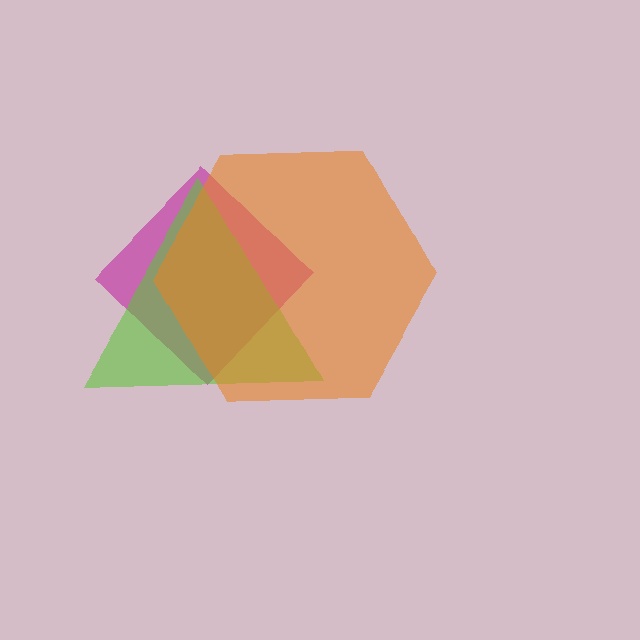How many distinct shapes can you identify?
There are 3 distinct shapes: a magenta diamond, a lime triangle, an orange hexagon.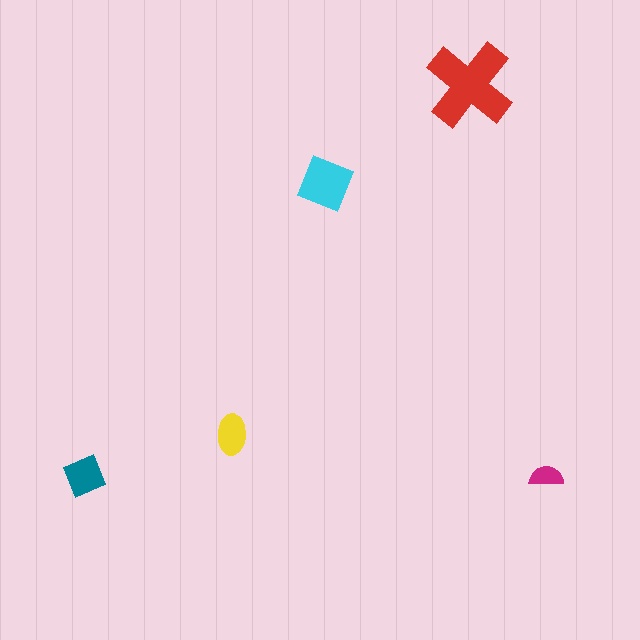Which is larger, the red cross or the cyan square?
The red cross.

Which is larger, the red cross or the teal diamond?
The red cross.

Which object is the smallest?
The magenta semicircle.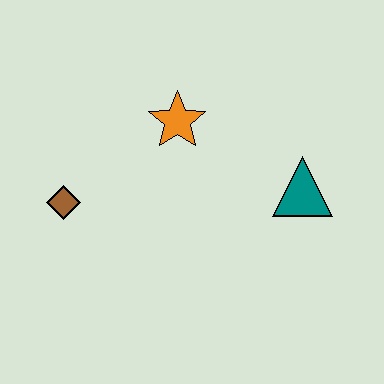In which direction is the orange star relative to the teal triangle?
The orange star is to the left of the teal triangle.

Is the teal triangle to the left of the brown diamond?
No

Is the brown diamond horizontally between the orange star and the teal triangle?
No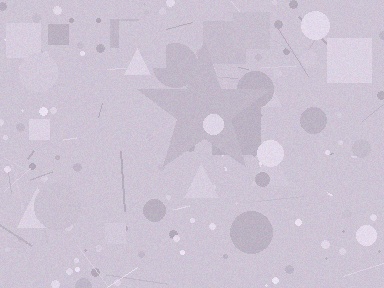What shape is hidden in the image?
A star is hidden in the image.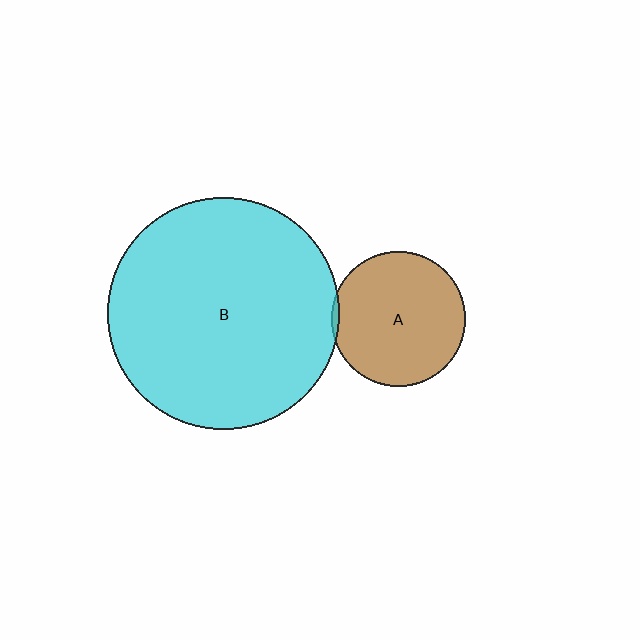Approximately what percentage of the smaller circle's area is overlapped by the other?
Approximately 5%.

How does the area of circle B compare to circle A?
Approximately 3.0 times.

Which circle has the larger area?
Circle B (cyan).